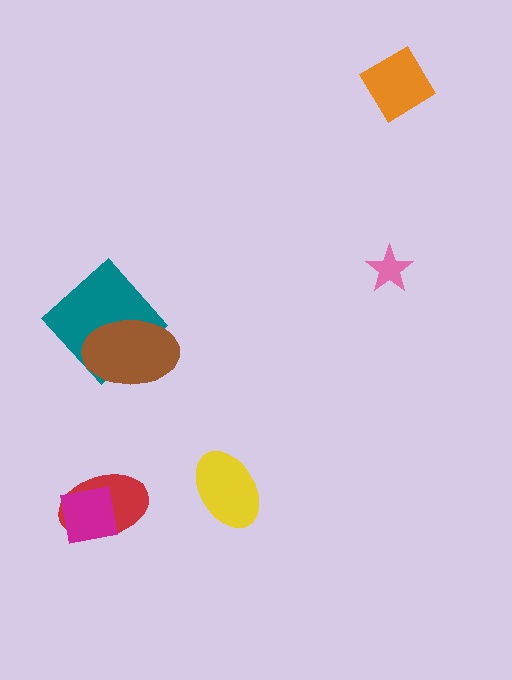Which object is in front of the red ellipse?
The magenta square is in front of the red ellipse.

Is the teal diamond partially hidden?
Yes, it is partially covered by another shape.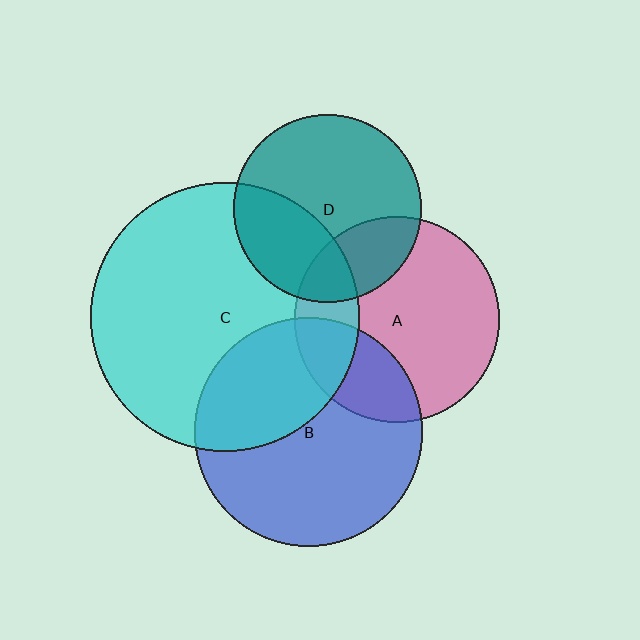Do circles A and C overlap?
Yes.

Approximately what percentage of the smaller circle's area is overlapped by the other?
Approximately 20%.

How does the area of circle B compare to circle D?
Approximately 1.5 times.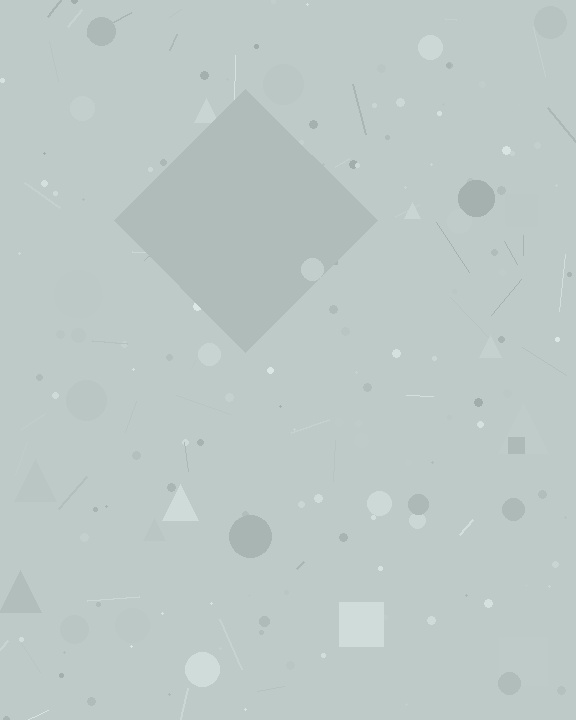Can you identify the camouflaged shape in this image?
The camouflaged shape is a diamond.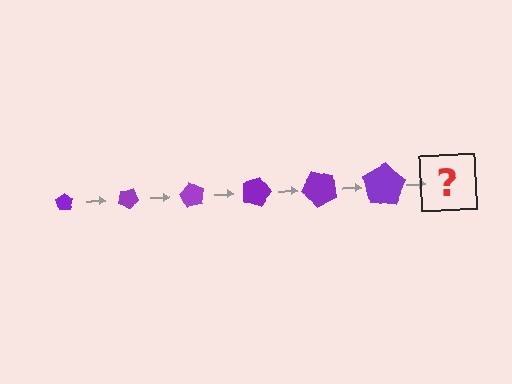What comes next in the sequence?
The next element should be a pentagon, larger than the previous one and rotated 180 degrees from the start.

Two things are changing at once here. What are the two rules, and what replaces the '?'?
The two rules are that the pentagon grows larger each step and it rotates 30 degrees each step. The '?' should be a pentagon, larger than the previous one and rotated 180 degrees from the start.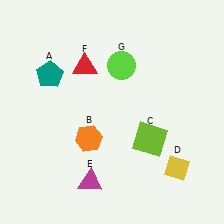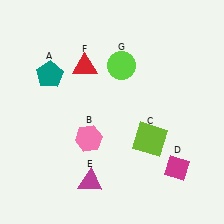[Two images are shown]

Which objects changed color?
B changed from orange to pink. D changed from yellow to magenta.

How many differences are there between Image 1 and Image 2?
There are 2 differences between the two images.